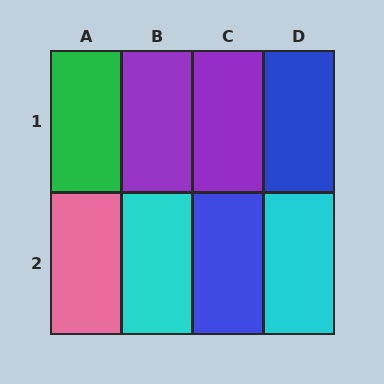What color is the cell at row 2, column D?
Cyan.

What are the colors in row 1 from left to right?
Green, purple, purple, blue.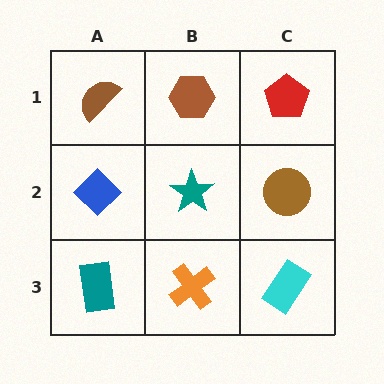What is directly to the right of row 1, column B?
A red pentagon.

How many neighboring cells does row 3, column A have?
2.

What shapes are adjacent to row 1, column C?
A brown circle (row 2, column C), a brown hexagon (row 1, column B).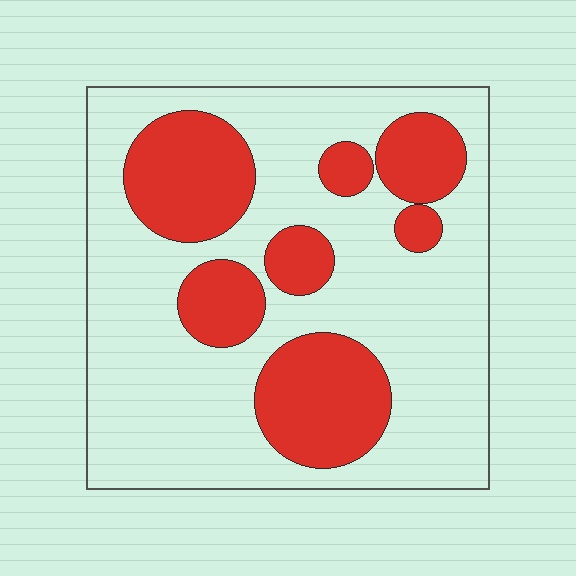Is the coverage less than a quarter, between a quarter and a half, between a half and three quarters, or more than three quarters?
Between a quarter and a half.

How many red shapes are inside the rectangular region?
7.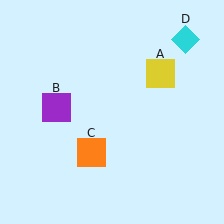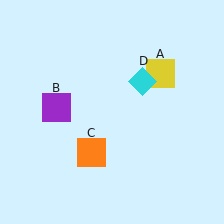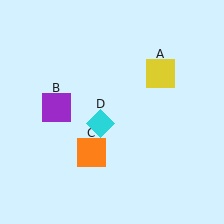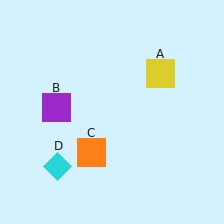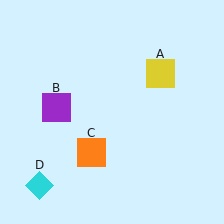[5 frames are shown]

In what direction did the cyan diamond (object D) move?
The cyan diamond (object D) moved down and to the left.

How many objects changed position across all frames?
1 object changed position: cyan diamond (object D).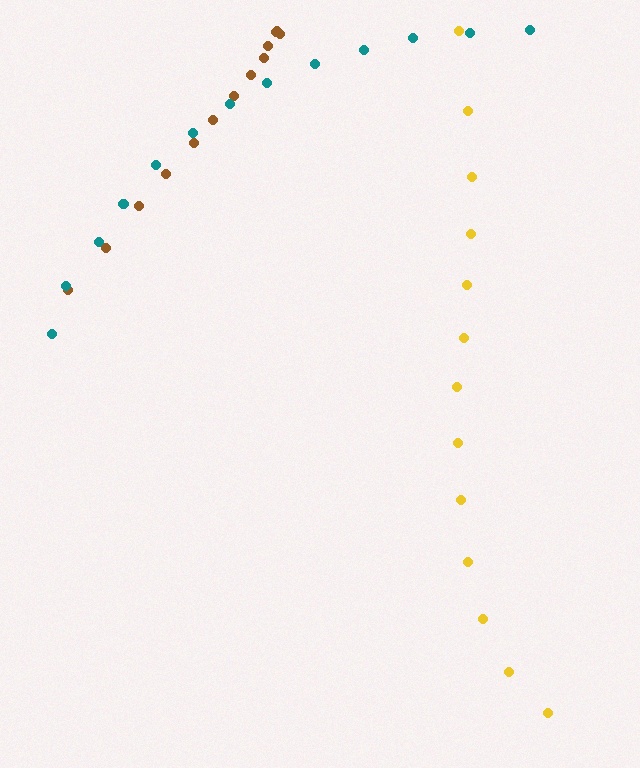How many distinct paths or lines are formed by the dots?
There are 3 distinct paths.